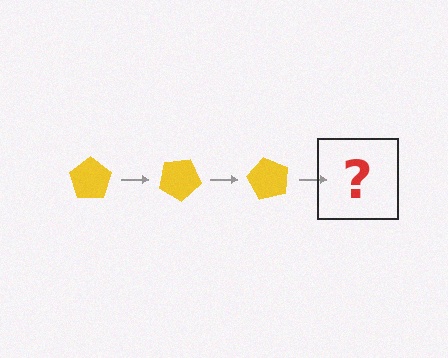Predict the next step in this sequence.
The next step is a yellow pentagon rotated 90 degrees.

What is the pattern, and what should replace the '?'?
The pattern is that the pentagon rotates 30 degrees each step. The '?' should be a yellow pentagon rotated 90 degrees.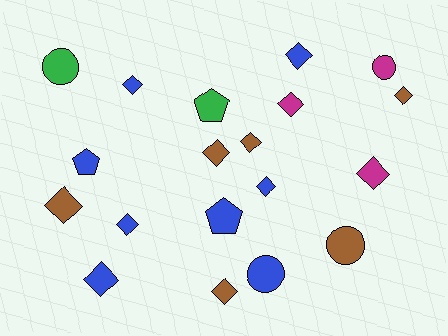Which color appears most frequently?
Blue, with 8 objects.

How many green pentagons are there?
There is 1 green pentagon.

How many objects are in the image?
There are 19 objects.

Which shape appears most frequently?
Diamond, with 12 objects.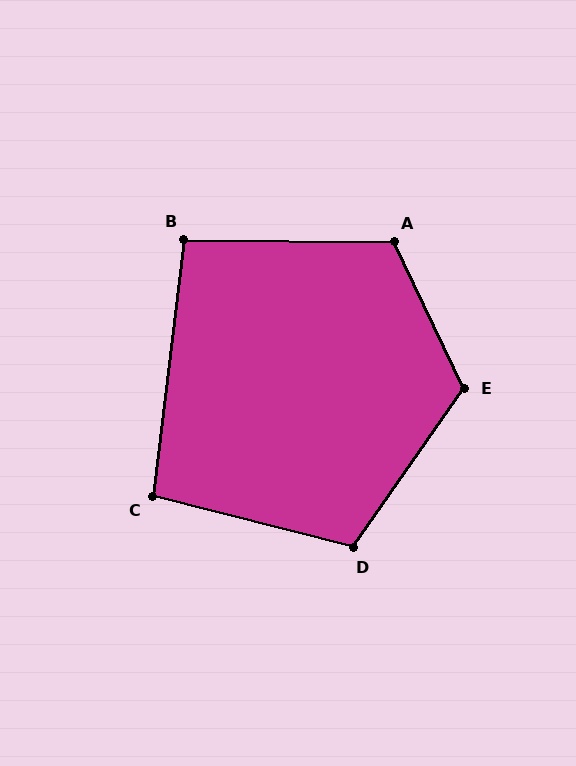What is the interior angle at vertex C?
Approximately 97 degrees (obtuse).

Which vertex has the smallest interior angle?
B, at approximately 97 degrees.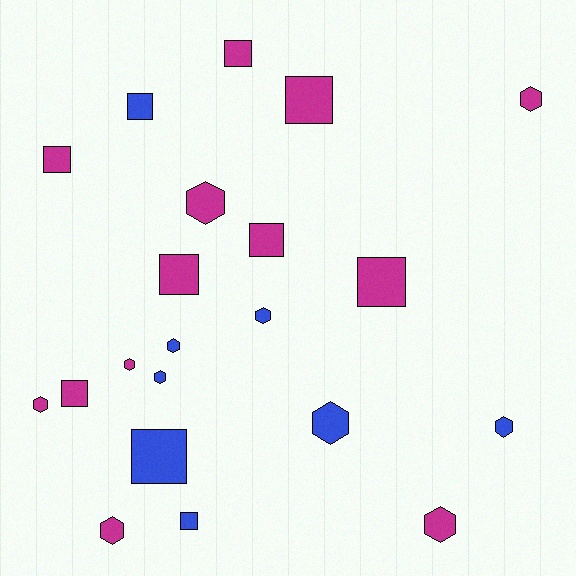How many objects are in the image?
There are 21 objects.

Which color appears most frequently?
Magenta, with 13 objects.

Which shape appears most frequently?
Hexagon, with 11 objects.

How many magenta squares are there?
There are 7 magenta squares.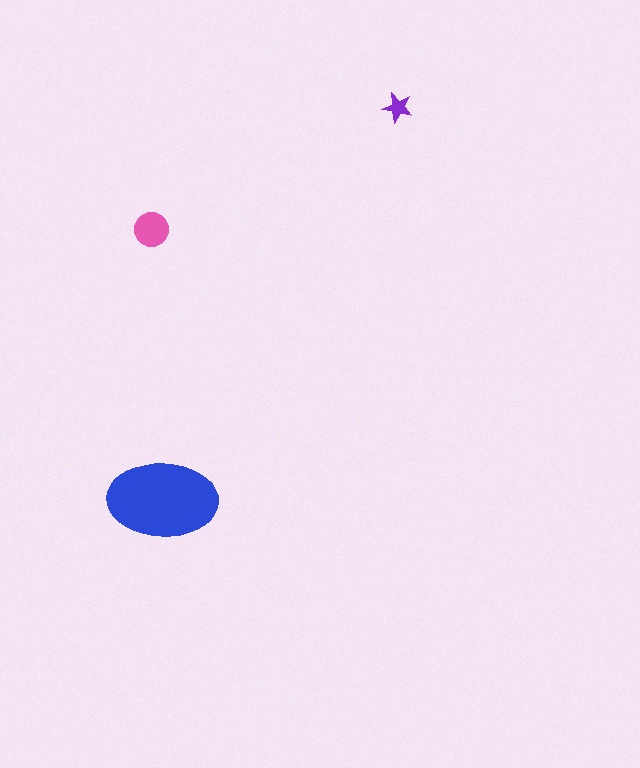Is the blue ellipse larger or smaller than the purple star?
Larger.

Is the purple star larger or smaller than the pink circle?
Smaller.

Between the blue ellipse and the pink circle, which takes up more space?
The blue ellipse.